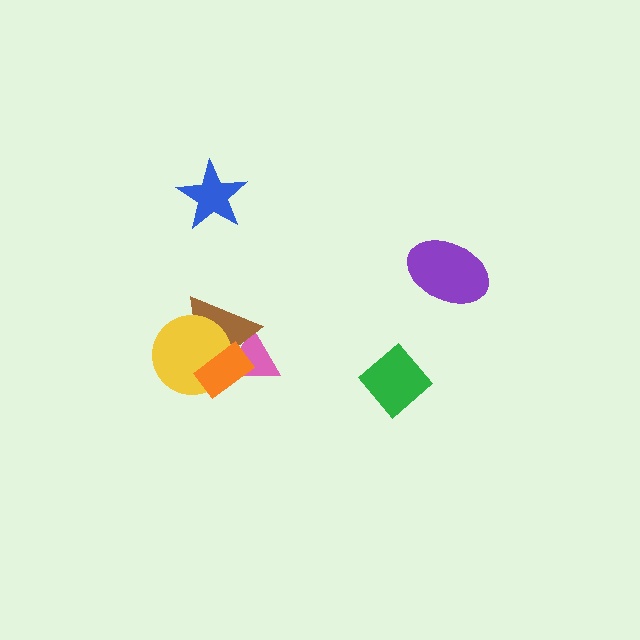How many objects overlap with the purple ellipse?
0 objects overlap with the purple ellipse.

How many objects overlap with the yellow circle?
3 objects overlap with the yellow circle.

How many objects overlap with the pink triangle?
3 objects overlap with the pink triangle.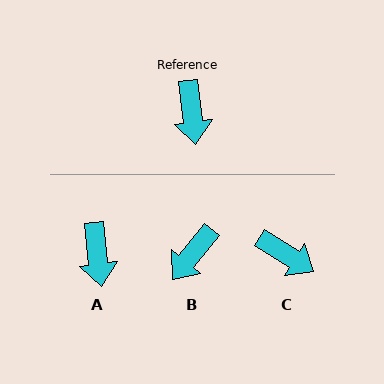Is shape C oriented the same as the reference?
No, it is off by about 51 degrees.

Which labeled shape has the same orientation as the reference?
A.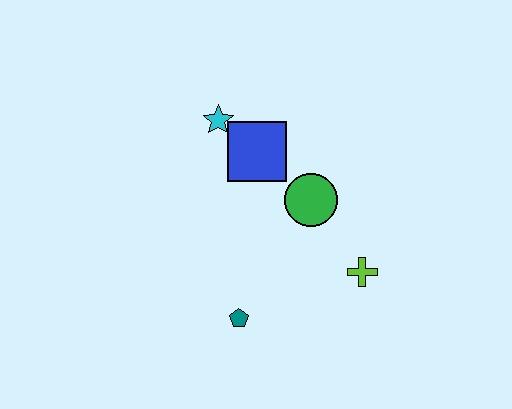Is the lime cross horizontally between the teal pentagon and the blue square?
No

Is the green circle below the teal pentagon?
No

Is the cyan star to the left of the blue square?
Yes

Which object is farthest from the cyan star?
The lime cross is farthest from the cyan star.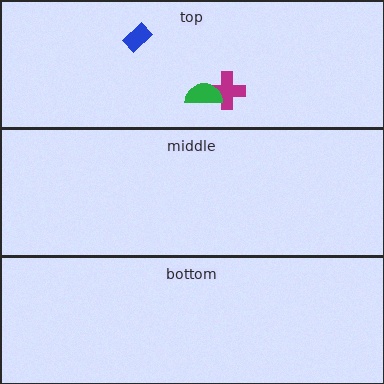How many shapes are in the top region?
3.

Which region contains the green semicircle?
The top region.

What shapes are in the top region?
The magenta cross, the green semicircle, the blue rectangle.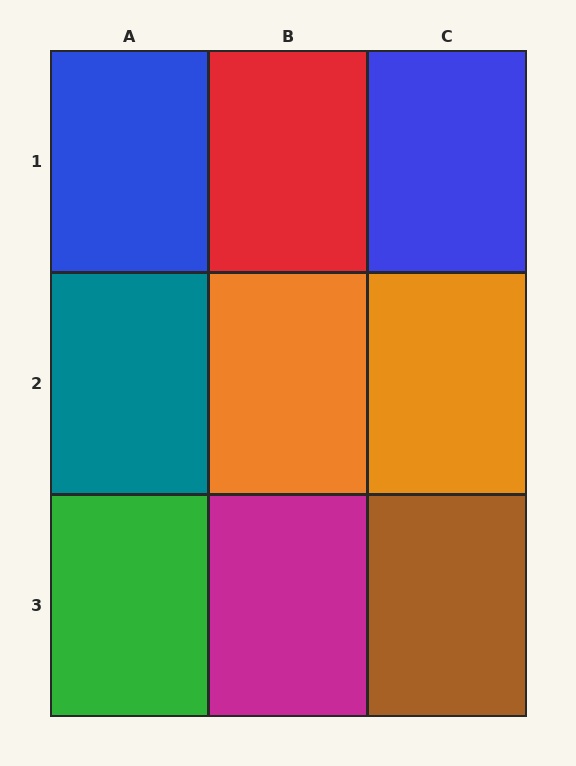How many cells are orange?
2 cells are orange.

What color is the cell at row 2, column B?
Orange.